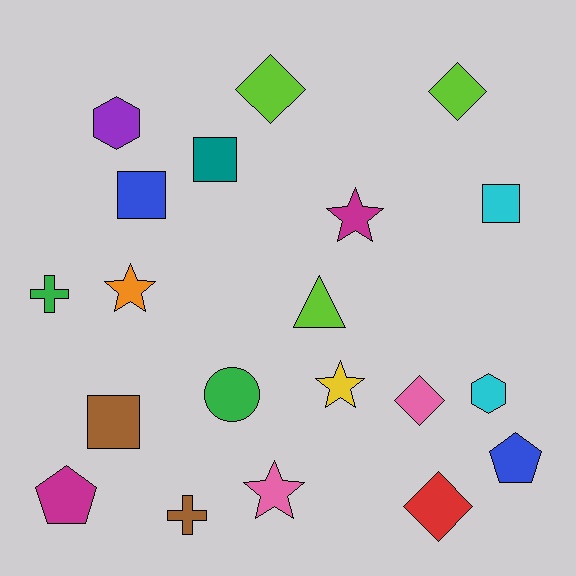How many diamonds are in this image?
There are 4 diamonds.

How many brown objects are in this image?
There are 2 brown objects.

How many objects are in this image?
There are 20 objects.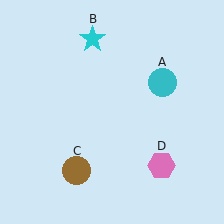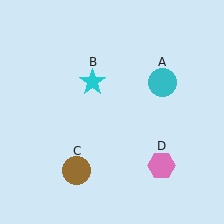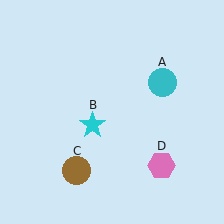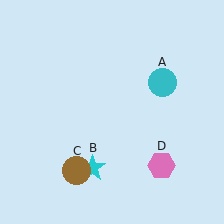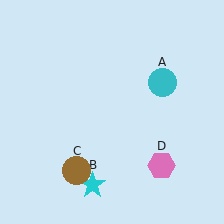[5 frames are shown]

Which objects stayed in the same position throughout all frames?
Cyan circle (object A) and brown circle (object C) and pink hexagon (object D) remained stationary.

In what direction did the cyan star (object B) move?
The cyan star (object B) moved down.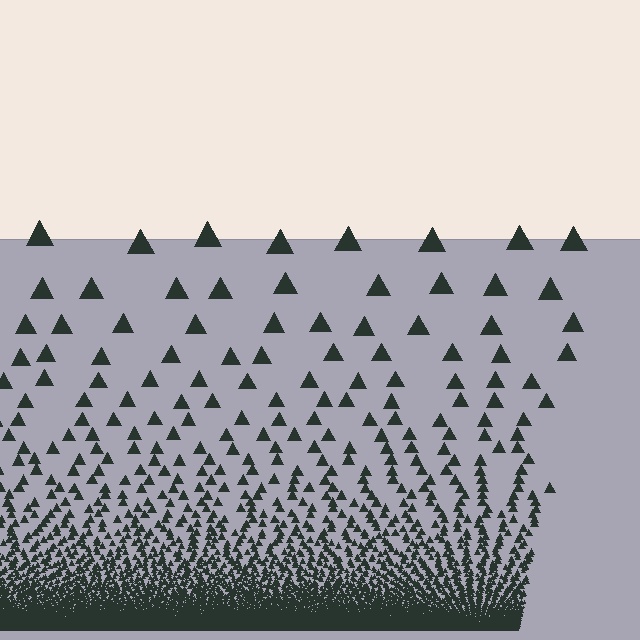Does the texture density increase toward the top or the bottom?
Density increases toward the bottom.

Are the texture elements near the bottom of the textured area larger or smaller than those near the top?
Smaller. The gradient is inverted — elements near the bottom are smaller and denser.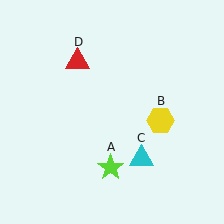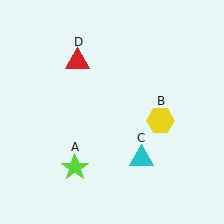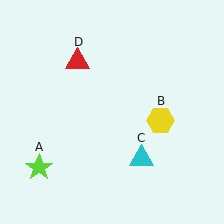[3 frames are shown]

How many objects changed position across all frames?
1 object changed position: lime star (object A).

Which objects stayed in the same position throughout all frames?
Yellow hexagon (object B) and cyan triangle (object C) and red triangle (object D) remained stationary.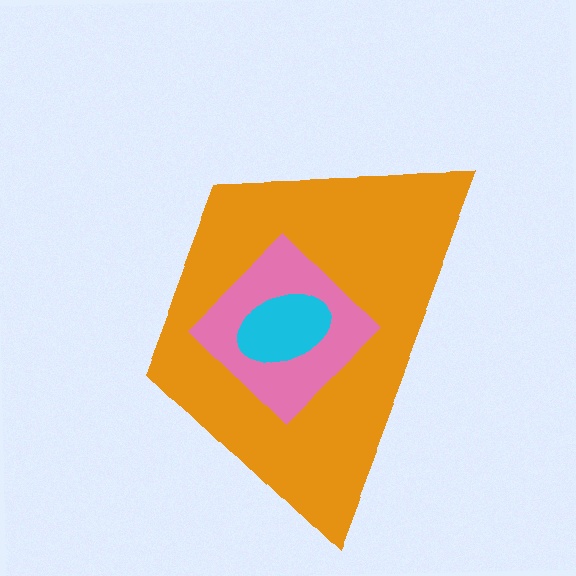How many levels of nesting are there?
3.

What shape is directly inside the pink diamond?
The cyan ellipse.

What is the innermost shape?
The cyan ellipse.